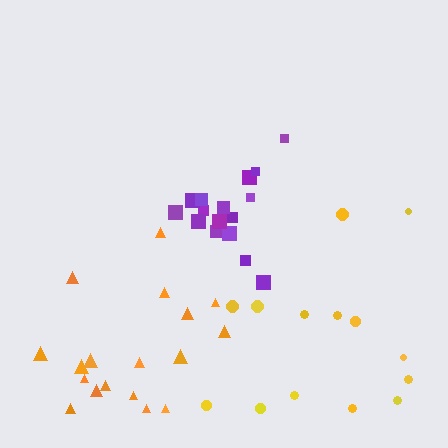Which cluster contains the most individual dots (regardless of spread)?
Orange (18).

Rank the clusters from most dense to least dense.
purple, orange, yellow.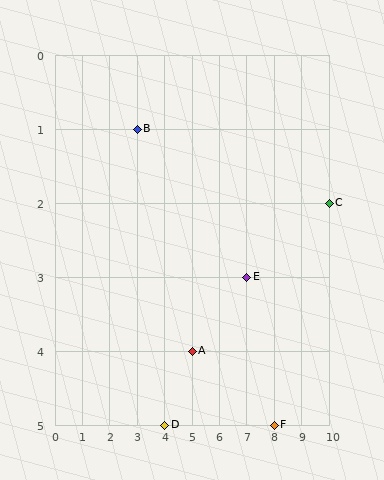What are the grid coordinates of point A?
Point A is at grid coordinates (5, 4).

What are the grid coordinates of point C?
Point C is at grid coordinates (10, 2).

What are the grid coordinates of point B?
Point B is at grid coordinates (3, 1).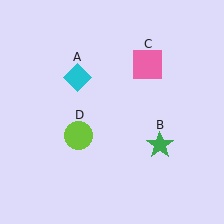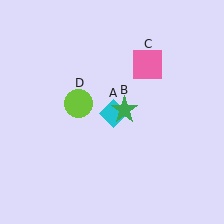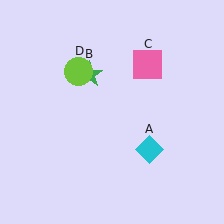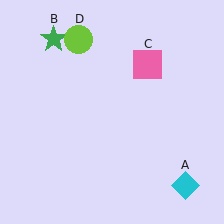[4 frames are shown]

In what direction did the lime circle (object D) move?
The lime circle (object D) moved up.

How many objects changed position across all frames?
3 objects changed position: cyan diamond (object A), green star (object B), lime circle (object D).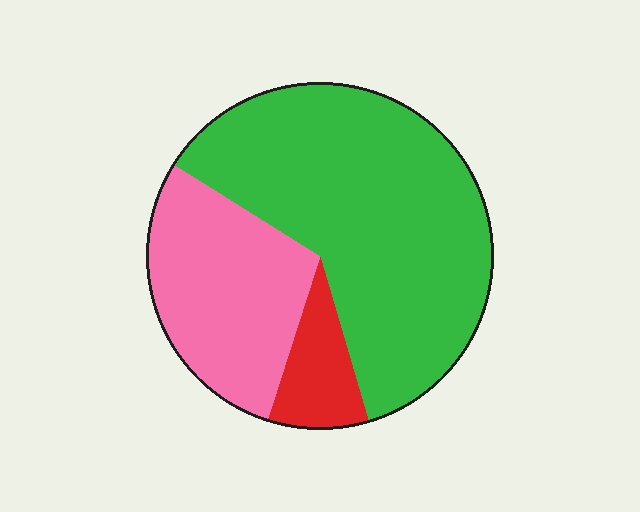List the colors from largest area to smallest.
From largest to smallest: green, pink, red.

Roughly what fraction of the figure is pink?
Pink covers about 30% of the figure.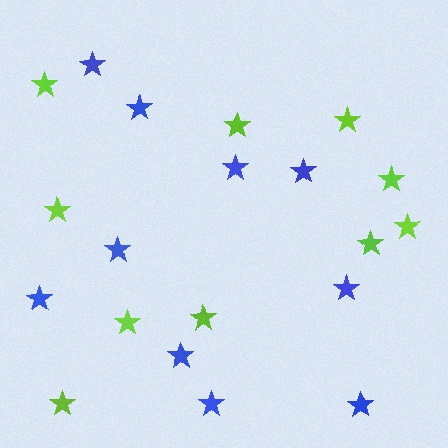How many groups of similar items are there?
There are 2 groups: one group of lime stars (10) and one group of blue stars (10).